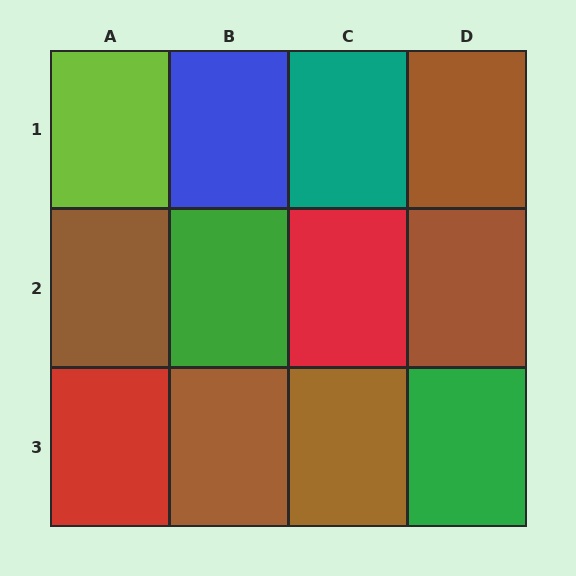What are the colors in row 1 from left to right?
Lime, blue, teal, brown.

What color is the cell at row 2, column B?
Green.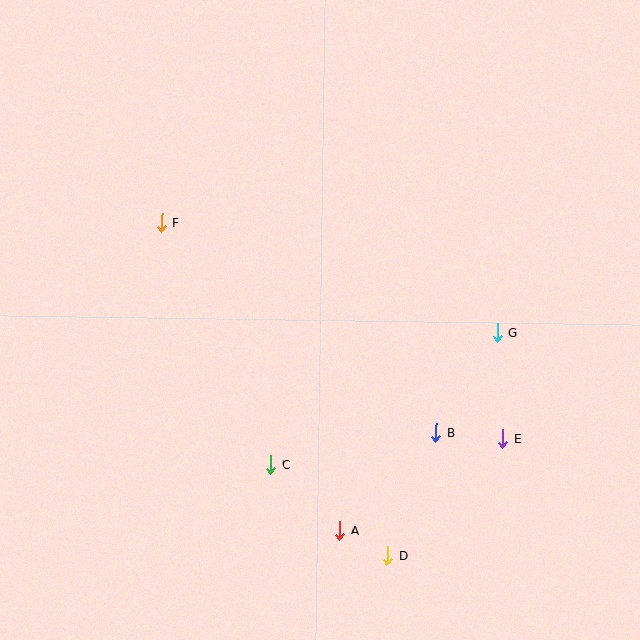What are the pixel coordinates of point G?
Point G is at (497, 332).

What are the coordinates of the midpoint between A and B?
The midpoint between A and B is at (388, 482).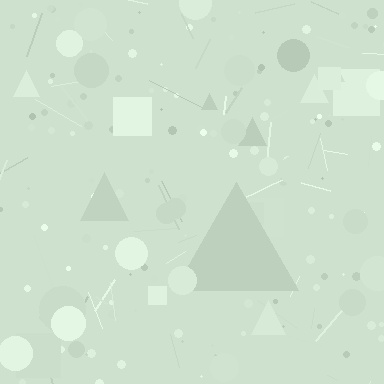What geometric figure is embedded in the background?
A triangle is embedded in the background.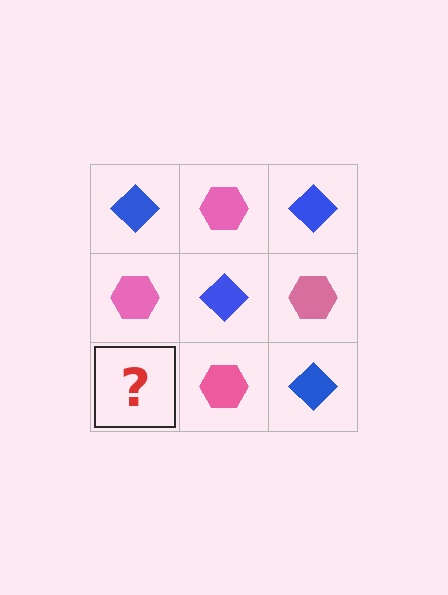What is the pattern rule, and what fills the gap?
The rule is that it alternates blue diamond and pink hexagon in a checkerboard pattern. The gap should be filled with a blue diamond.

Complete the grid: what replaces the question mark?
The question mark should be replaced with a blue diamond.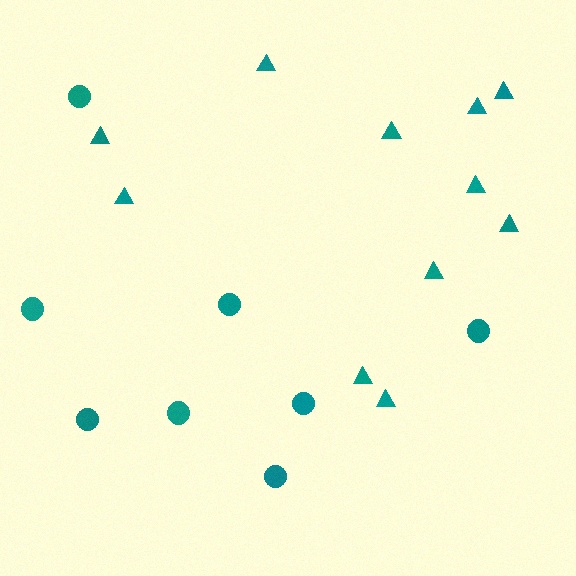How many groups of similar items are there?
There are 2 groups: one group of triangles (11) and one group of circles (8).